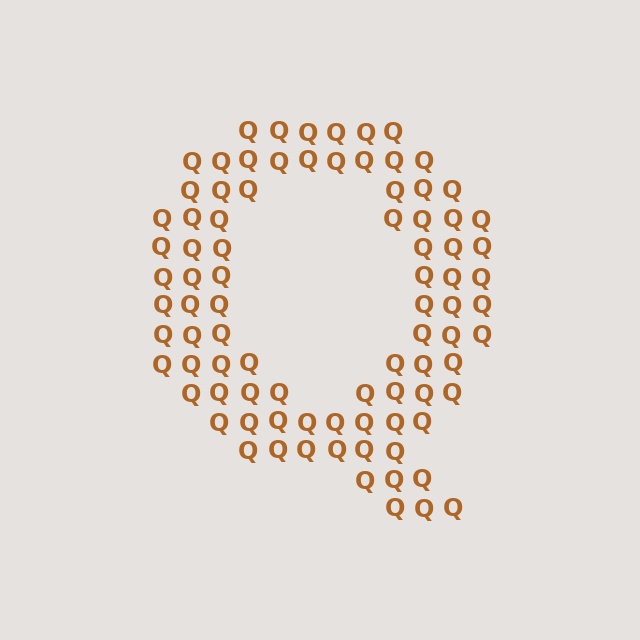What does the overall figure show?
The overall figure shows the letter Q.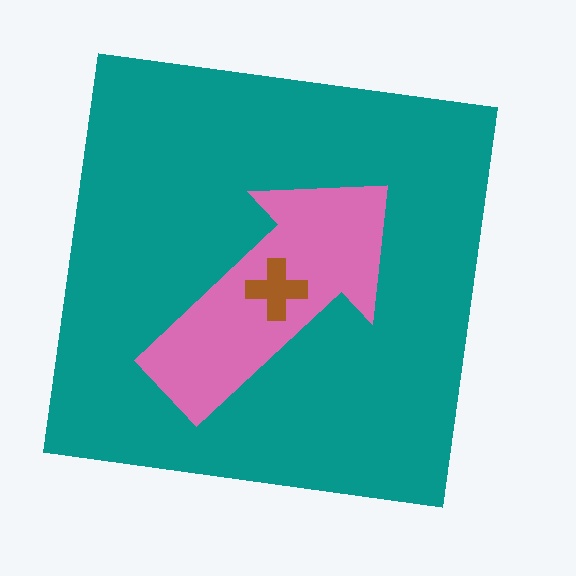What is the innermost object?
The brown cross.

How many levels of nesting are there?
3.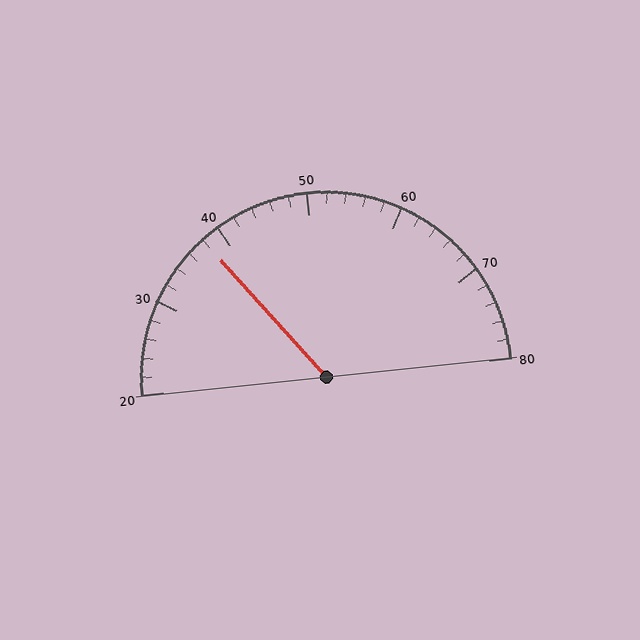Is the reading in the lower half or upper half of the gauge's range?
The reading is in the lower half of the range (20 to 80).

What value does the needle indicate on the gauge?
The needle indicates approximately 38.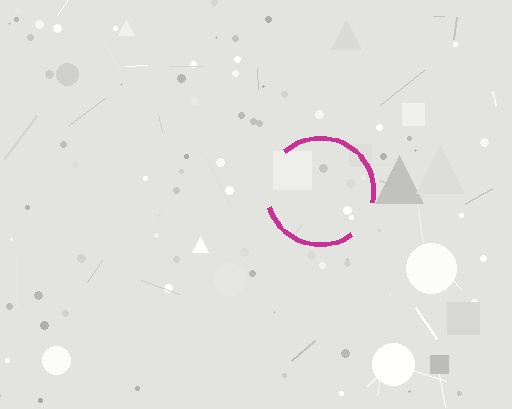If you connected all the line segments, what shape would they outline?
They would outline a circle.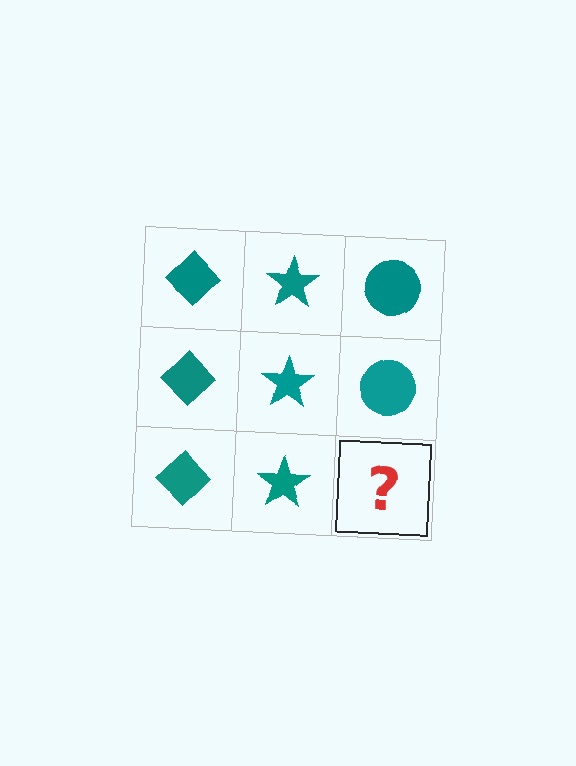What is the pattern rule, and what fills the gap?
The rule is that each column has a consistent shape. The gap should be filled with a teal circle.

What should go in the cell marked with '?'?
The missing cell should contain a teal circle.